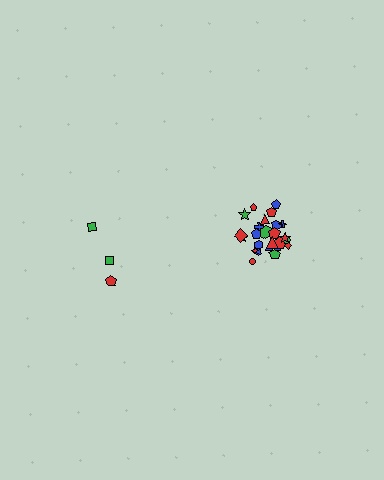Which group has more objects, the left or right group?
The right group.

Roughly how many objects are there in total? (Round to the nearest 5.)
Roughly 30 objects in total.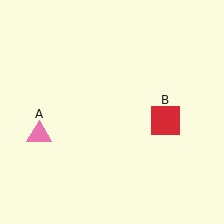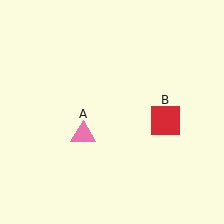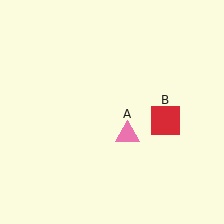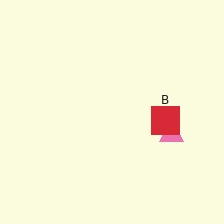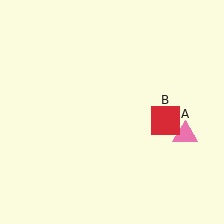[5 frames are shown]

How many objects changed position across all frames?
1 object changed position: pink triangle (object A).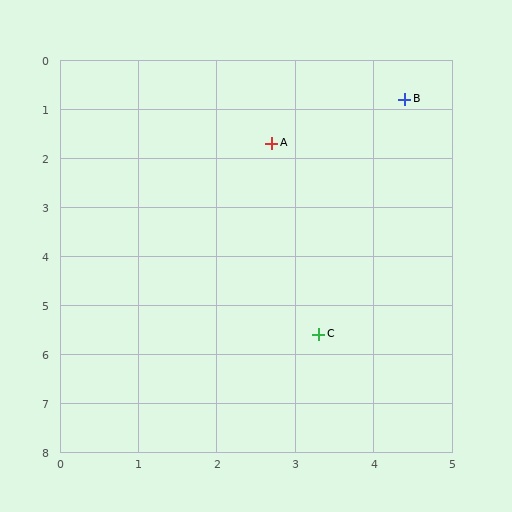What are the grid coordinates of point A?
Point A is at approximately (2.7, 1.7).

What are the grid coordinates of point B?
Point B is at approximately (4.4, 0.8).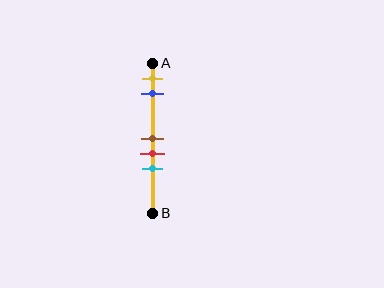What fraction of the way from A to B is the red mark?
The red mark is approximately 60% (0.6) of the way from A to B.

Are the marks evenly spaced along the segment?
No, the marks are not evenly spaced.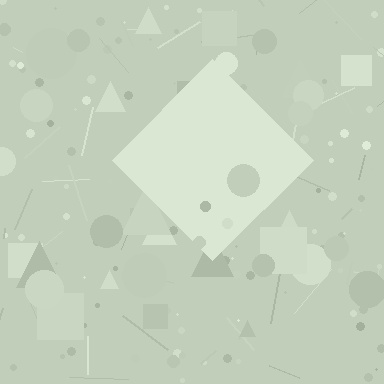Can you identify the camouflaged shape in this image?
The camouflaged shape is a diamond.